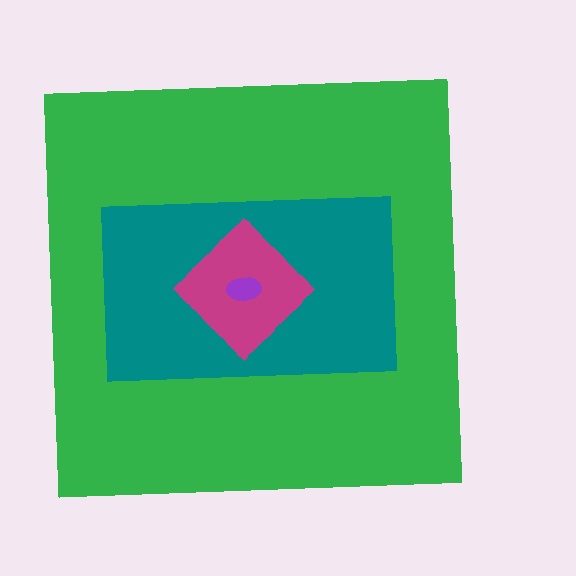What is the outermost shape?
The green square.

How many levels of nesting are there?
4.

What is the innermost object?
The purple ellipse.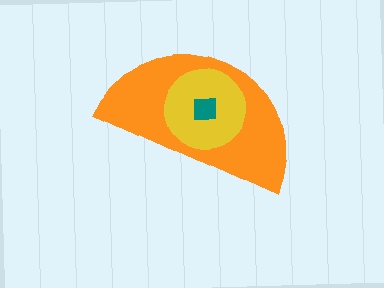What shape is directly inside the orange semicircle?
The yellow circle.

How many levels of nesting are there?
3.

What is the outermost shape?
The orange semicircle.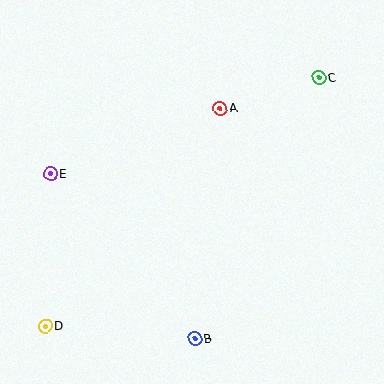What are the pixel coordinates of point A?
Point A is at (220, 108).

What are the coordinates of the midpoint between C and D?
The midpoint between C and D is at (182, 202).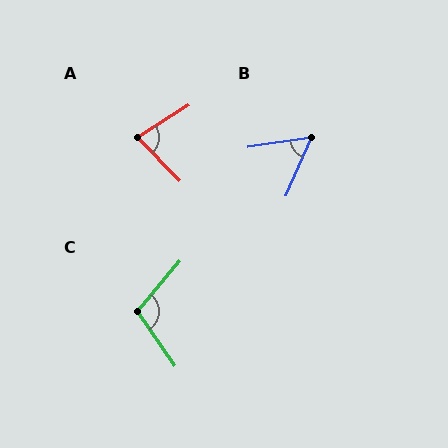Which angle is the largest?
C, at approximately 105 degrees.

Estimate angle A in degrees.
Approximately 78 degrees.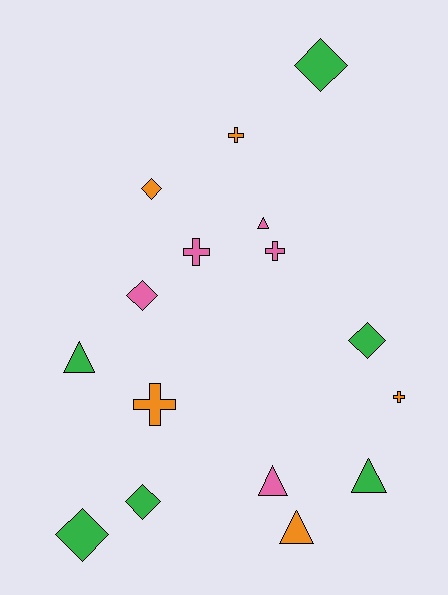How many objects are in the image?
There are 16 objects.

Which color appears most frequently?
Green, with 6 objects.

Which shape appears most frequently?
Diamond, with 6 objects.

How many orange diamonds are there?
There is 1 orange diamond.